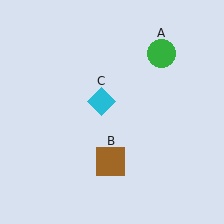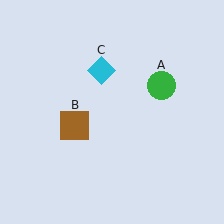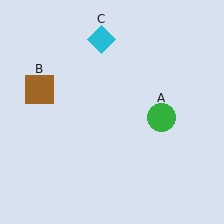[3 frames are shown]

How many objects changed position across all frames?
3 objects changed position: green circle (object A), brown square (object B), cyan diamond (object C).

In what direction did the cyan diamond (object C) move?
The cyan diamond (object C) moved up.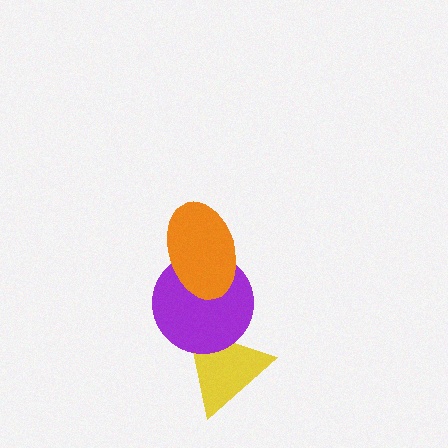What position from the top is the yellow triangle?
The yellow triangle is 3rd from the top.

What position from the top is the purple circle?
The purple circle is 2nd from the top.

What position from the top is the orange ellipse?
The orange ellipse is 1st from the top.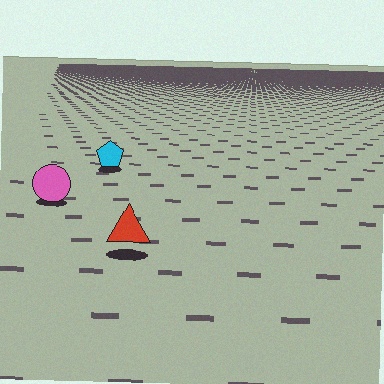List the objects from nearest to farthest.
From nearest to farthest: the red triangle, the pink circle, the cyan pentagon.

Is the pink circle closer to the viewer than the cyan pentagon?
Yes. The pink circle is closer — you can tell from the texture gradient: the ground texture is coarser near it.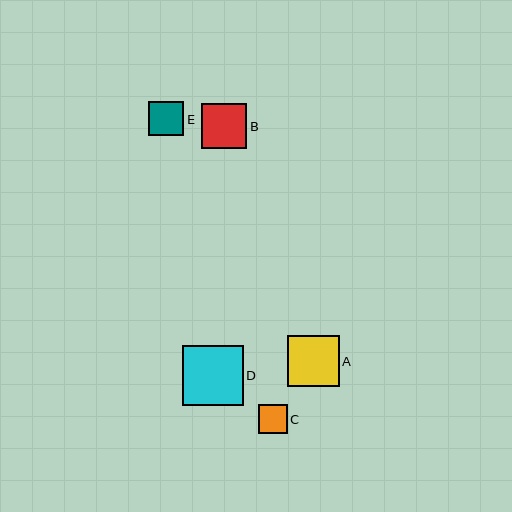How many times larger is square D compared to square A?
Square D is approximately 1.2 times the size of square A.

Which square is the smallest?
Square C is the smallest with a size of approximately 28 pixels.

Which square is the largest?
Square D is the largest with a size of approximately 60 pixels.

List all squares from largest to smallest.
From largest to smallest: D, A, B, E, C.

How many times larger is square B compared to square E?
Square B is approximately 1.3 times the size of square E.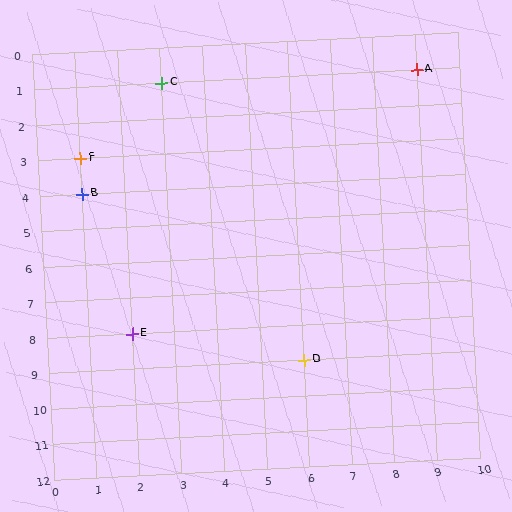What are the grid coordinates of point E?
Point E is at grid coordinates (2, 8).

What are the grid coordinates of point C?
Point C is at grid coordinates (3, 1).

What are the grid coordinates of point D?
Point D is at grid coordinates (6, 9).